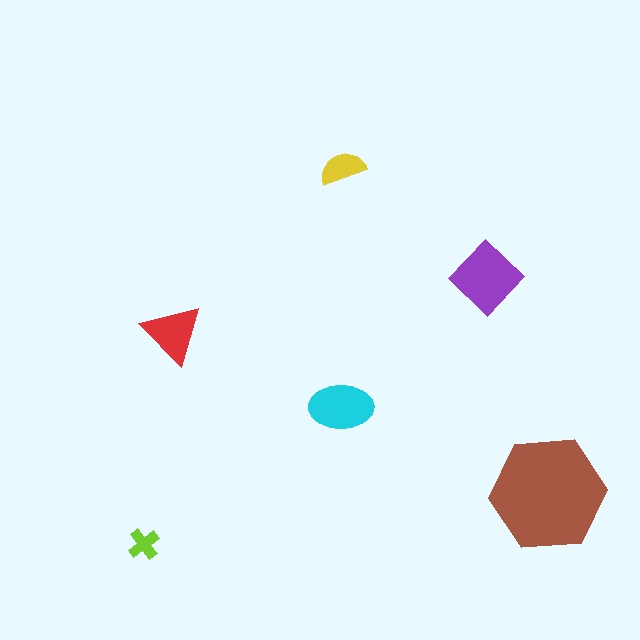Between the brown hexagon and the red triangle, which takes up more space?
The brown hexagon.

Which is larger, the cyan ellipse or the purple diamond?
The purple diamond.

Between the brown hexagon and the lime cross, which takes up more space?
The brown hexagon.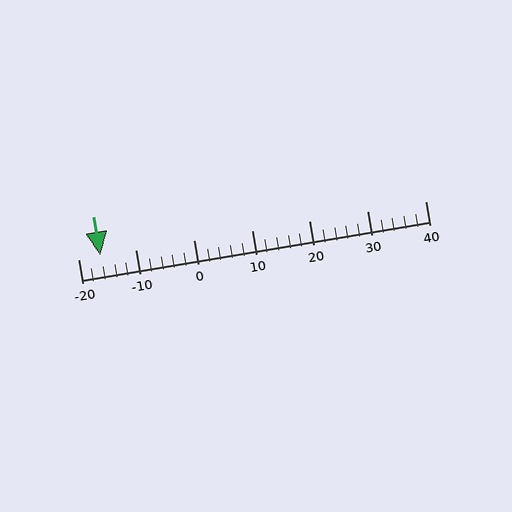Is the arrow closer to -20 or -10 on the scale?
The arrow is closer to -20.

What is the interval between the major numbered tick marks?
The major tick marks are spaced 10 units apart.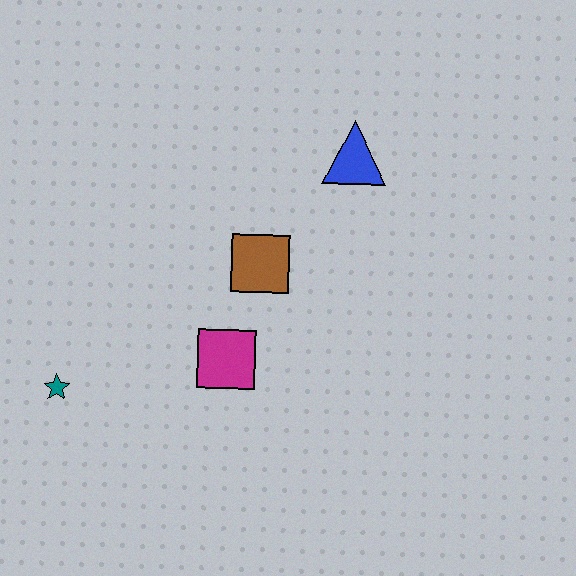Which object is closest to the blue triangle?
The brown square is closest to the blue triangle.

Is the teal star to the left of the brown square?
Yes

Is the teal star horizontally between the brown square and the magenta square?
No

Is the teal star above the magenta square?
No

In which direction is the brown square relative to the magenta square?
The brown square is above the magenta square.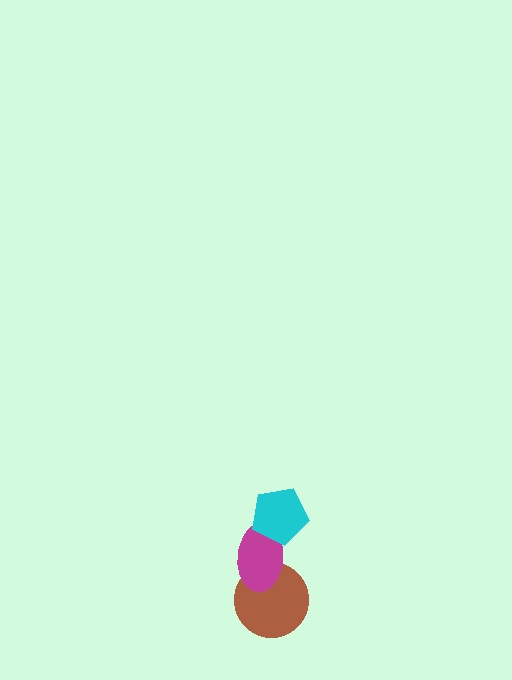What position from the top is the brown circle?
The brown circle is 3rd from the top.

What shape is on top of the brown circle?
The magenta ellipse is on top of the brown circle.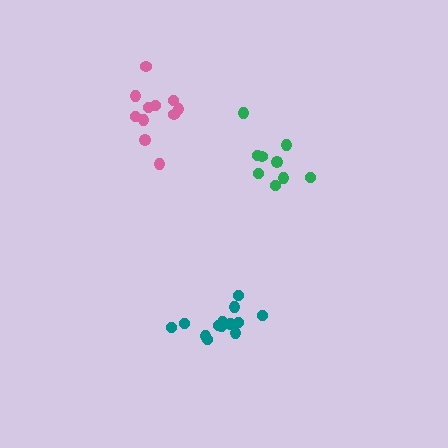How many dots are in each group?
Group 1: 13 dots, Group 2: 9 dots, Group 3: 11 dots (33 total).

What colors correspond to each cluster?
The clusters are colored: teal, green, pink.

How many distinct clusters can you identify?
There are 3 distinct clusters.